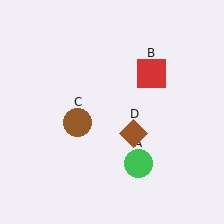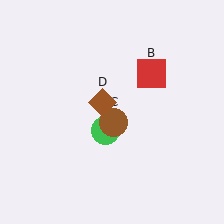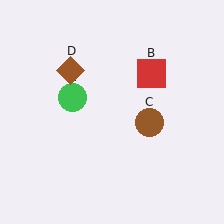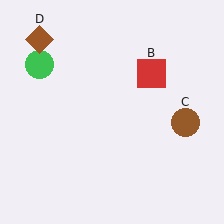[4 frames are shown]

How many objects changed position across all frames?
3 objects changed position: green circle (object A), brown circle (object C), brown diamond (object D).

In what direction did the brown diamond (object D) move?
The brown diamond (object D) moved up and to the left.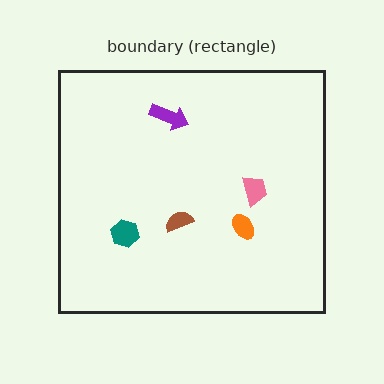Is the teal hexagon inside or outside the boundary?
Inside.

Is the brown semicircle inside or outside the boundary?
Inside.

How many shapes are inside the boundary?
5 inside, 0 outside.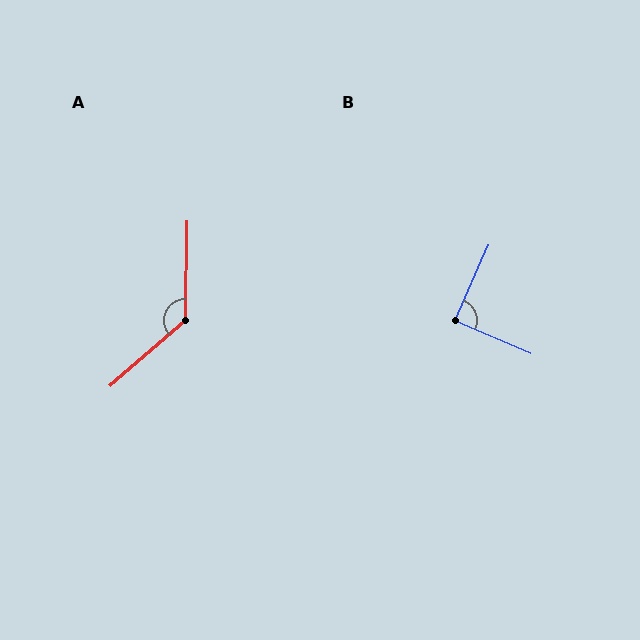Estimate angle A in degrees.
Approximately 132 degrees.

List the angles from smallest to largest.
B (89°), A (132°).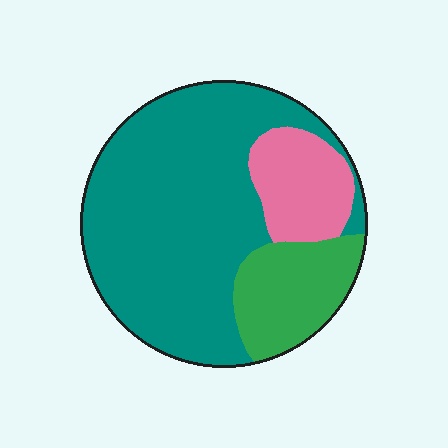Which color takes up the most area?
Teal, at roughly 65%.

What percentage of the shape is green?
Green covers 18% of the shape.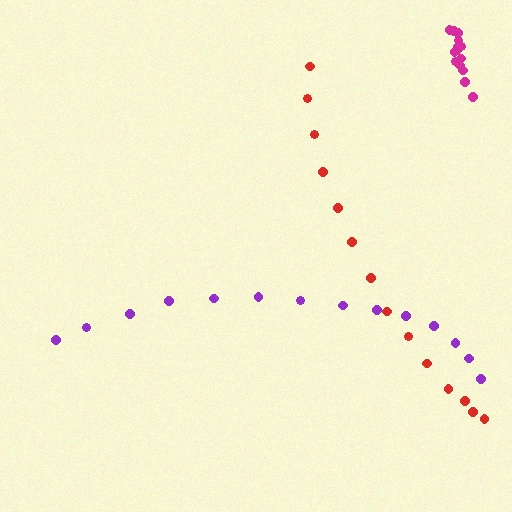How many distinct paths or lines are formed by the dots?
There are 3 distinct paths.